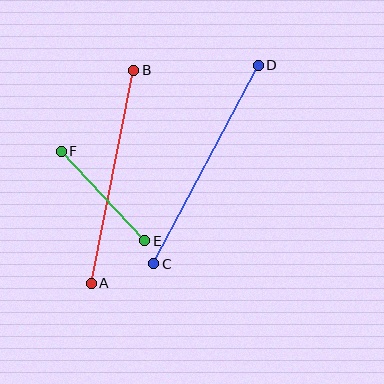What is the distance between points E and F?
The distance is approximately 122 pixels.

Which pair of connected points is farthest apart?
Points C and D are farthest apart.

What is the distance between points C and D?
The distance is approximately 225 pixels.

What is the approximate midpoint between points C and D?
The midpoint is at approximately (206, 164) pixels.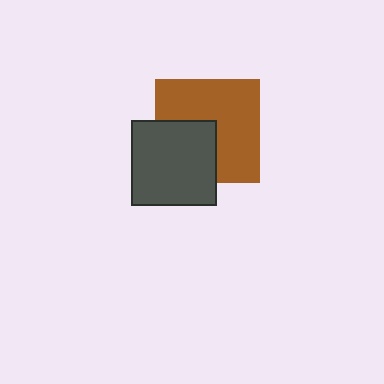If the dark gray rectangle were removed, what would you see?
You would see the complete brown square.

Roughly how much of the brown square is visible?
About half of it is visible (roughly 63%).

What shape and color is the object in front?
The object in front is a dark gray rectangle.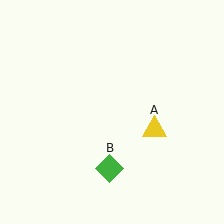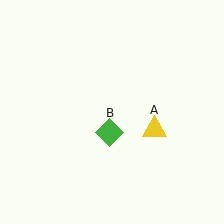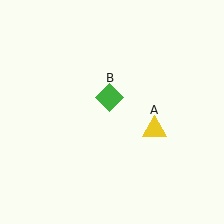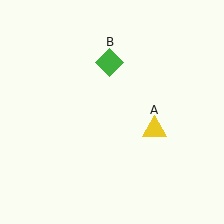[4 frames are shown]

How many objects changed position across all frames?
1 object changed position: green diamond (object B).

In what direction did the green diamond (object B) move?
The green diamond (object B) moved up.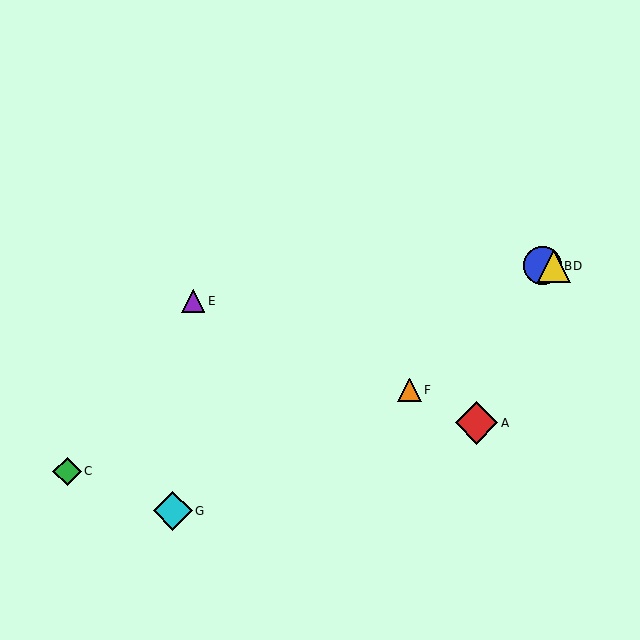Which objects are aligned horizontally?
Objects B, D are aligned horizontally.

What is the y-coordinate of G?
Object G is at y≈511.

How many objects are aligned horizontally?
2 objects (B, D) are aligned horizontally.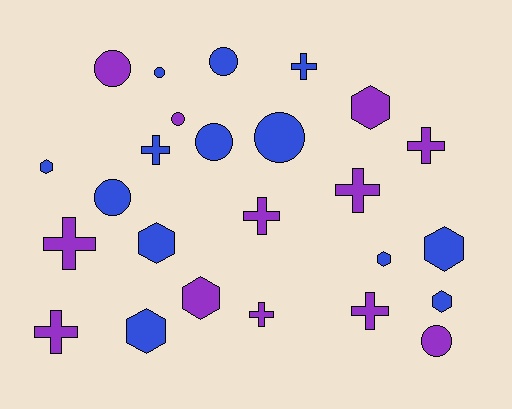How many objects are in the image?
There are 25 objects.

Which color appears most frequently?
Blue, with 13 objects.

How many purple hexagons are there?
There are 2 purple hexagons.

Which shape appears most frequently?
Cross, with 9 objects.